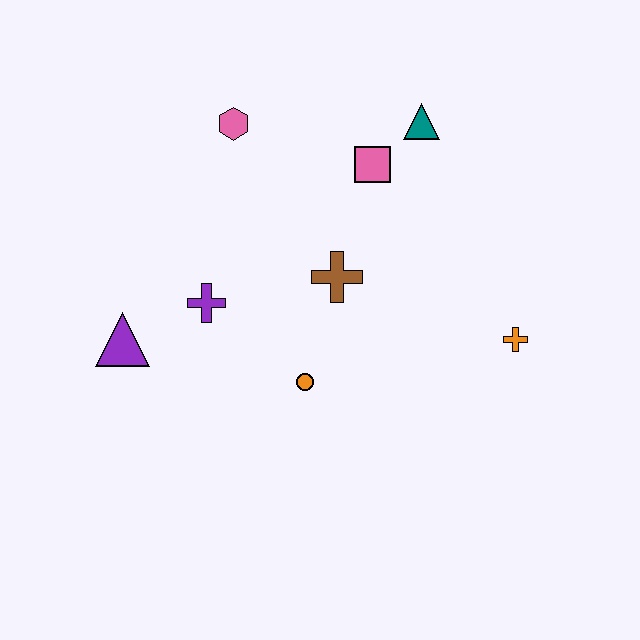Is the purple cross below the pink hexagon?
Yes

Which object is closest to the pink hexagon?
The pink square is closest to the pink hexagon.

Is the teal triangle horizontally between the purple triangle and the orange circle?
No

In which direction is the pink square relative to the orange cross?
The pink square is above the orange cross.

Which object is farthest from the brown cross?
The purple triangle is farthest from the brown cross.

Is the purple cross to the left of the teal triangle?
Yes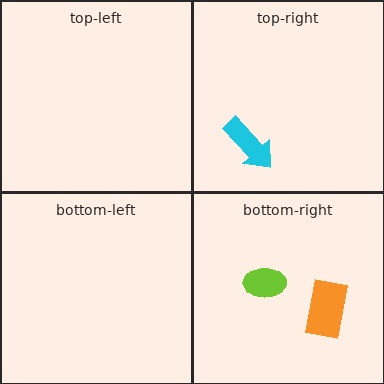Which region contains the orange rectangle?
The bottom-right region.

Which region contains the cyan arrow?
The top-right region.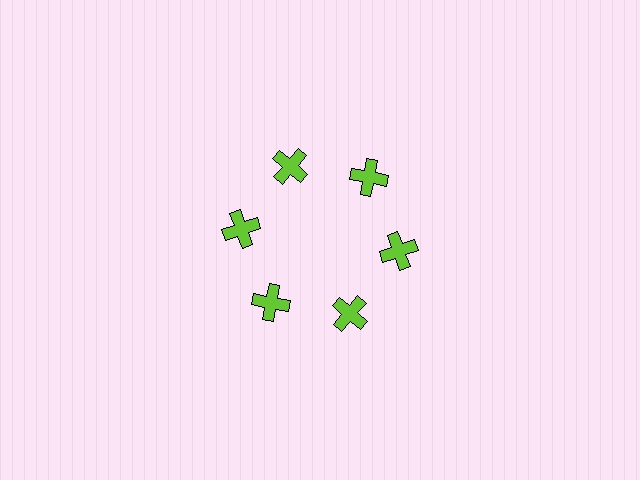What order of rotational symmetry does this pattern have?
This pattern has 6-fold rotational symmetry.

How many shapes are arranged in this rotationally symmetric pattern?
There are 6 shapes, arranged in 6 groups of 1.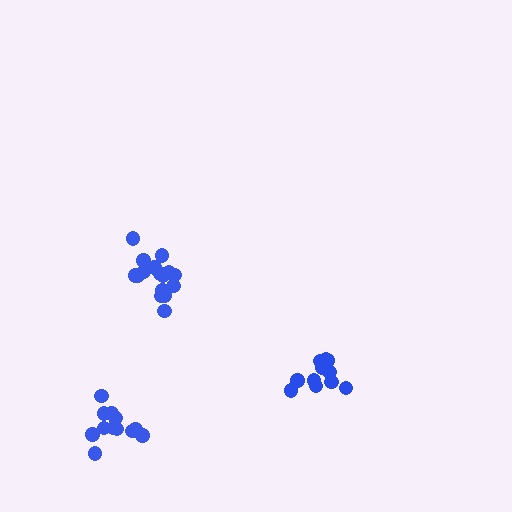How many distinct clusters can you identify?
There are 3 distinct clusters.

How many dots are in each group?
Group 1: 12 dots, Group 2: 16 dots, Group 3: 13 dots (41 total).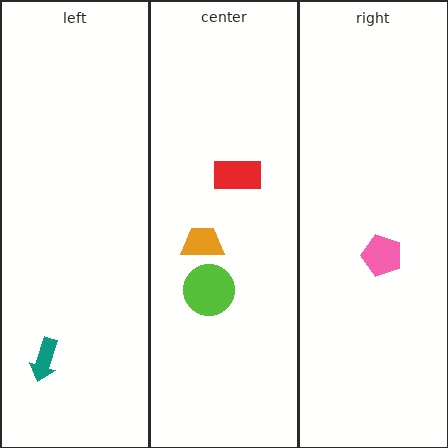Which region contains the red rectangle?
The center region.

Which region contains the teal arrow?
The left region.